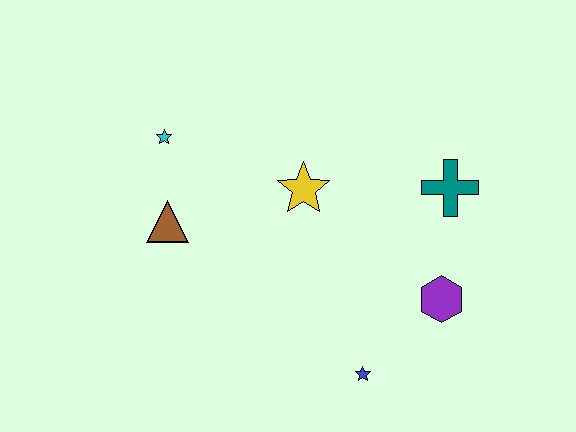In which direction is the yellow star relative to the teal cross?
The yellow star is to the left of the teal cross.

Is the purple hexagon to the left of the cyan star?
No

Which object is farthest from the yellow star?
The blue star is farthest from the yellow star.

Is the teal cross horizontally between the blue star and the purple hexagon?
No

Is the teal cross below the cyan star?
Yes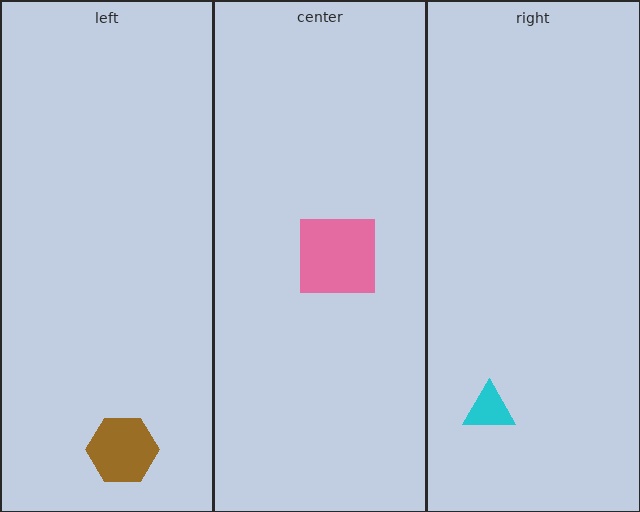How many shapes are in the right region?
1.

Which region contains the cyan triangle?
The right region.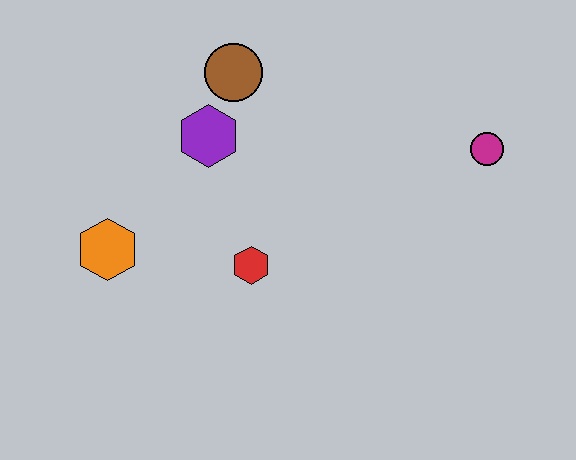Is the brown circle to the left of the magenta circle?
Yes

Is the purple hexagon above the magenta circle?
Yes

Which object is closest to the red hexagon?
The purple hexagon is closest to the red hexagon.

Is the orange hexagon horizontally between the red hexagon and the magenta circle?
No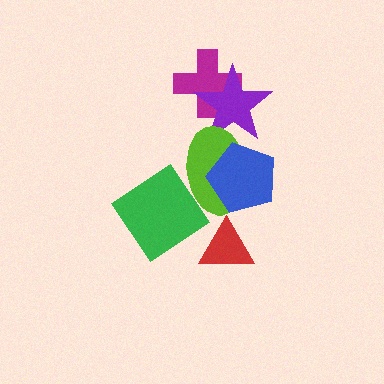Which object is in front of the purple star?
The lime ellipse is in front of the purple star.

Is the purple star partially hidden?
Yes, it is partially covered by another shape.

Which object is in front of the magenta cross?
The purple star is in front of the magenta cross.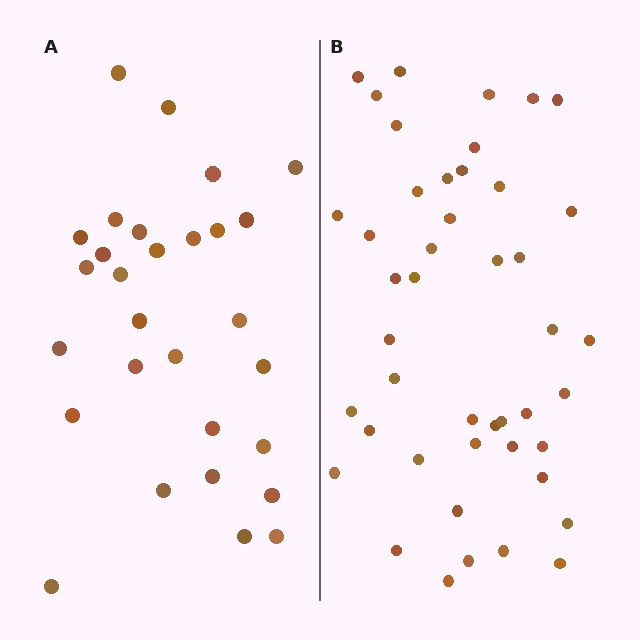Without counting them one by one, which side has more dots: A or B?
Region B (the right region) has more dots.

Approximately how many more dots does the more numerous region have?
Region B has approximately 15 more dots than region A.